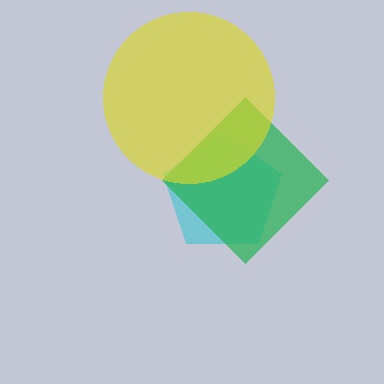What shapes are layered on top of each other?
The layered shapes are: a cyan pentagon, a green diamond, a yellow circle.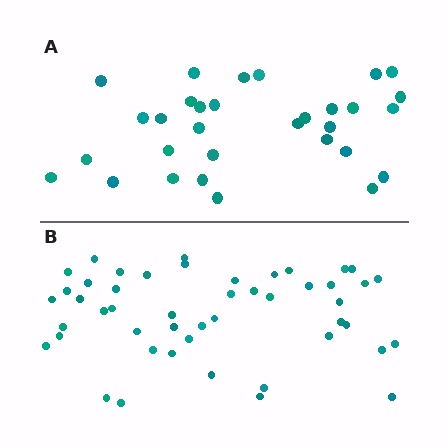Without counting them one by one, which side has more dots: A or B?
Region B (the bottom region) has more dots.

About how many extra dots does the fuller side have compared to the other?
Region B has approximately 15 more dots than region A.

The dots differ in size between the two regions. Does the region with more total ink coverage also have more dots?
No. Region A has more total ink coverage because its dots are larger, but region B actually contains more individual dots. Total area can be misleading — the number of items is what matters here.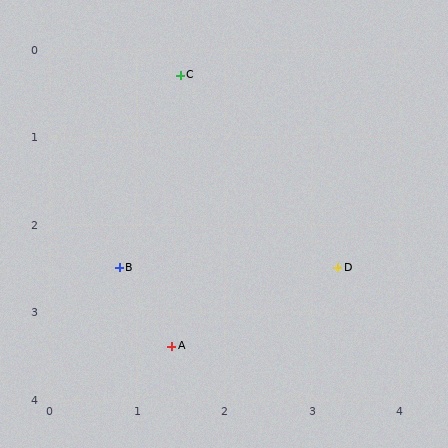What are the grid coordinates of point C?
Point C is at approximately (1.5, 0.3).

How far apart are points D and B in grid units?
Points D and B are about 2.5 grid units apart.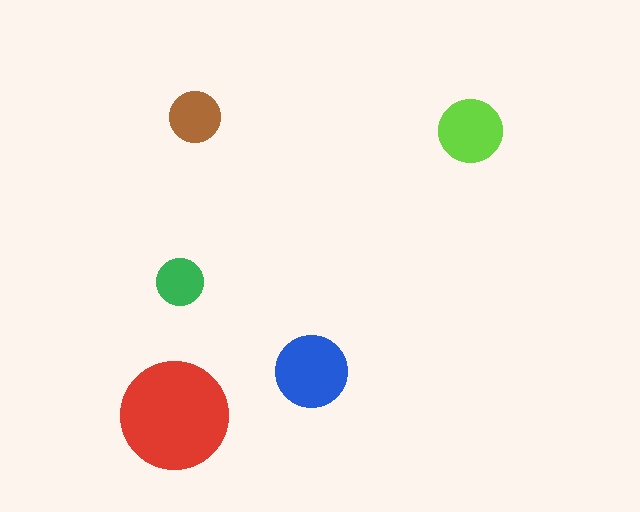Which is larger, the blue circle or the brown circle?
The blue one.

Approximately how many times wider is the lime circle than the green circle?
About 1.5 times wider.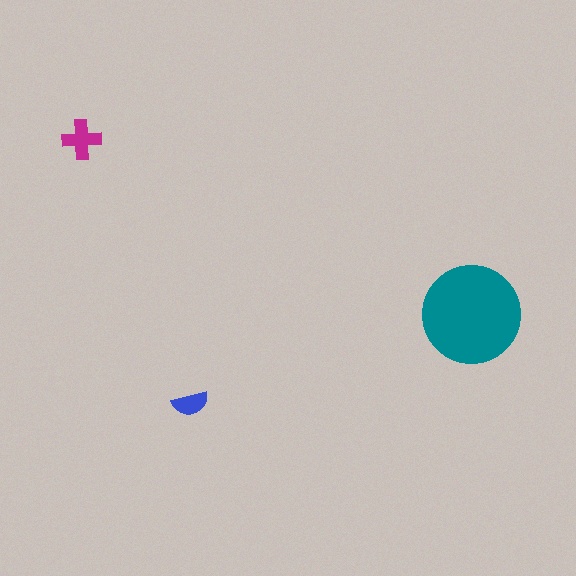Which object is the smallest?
The blue semicircle.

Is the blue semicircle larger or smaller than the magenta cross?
Smaller.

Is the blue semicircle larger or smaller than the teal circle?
Smaller.